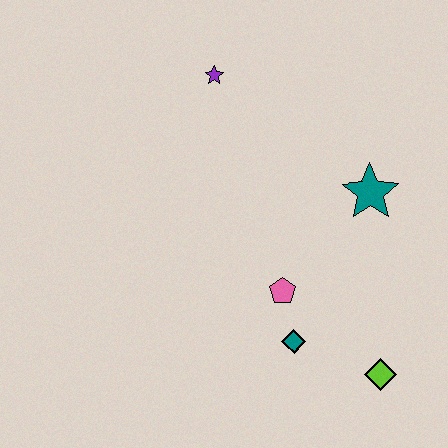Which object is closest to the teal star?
The pink pentagon is closest to the teal star.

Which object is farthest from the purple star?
The lime diamond is farthest from the purple star.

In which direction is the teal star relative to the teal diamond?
The teal star is above the teal diamond.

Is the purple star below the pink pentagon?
No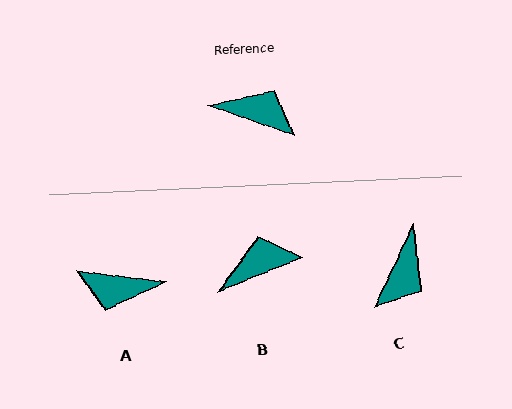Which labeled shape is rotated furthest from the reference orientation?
A, about 168 degrees away.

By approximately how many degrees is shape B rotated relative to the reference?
Approximately 41 degrees counter-clockwise.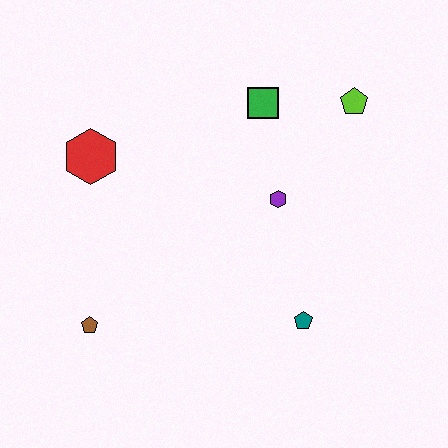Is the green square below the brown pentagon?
No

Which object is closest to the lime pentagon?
The green square is closest to the lime pentagon.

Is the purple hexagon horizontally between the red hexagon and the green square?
No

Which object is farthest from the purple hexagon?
The brown pentagon is farthest from the purple hexagon.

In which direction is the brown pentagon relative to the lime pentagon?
The brown pentagon is to the left of the lime pentagon.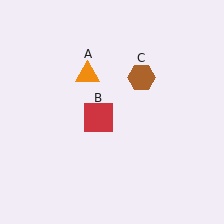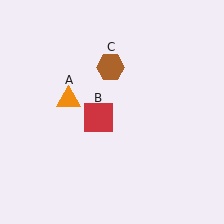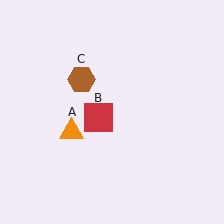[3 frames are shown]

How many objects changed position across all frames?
2 objects changed position: orange triangle (object A), brown hexagon (object C).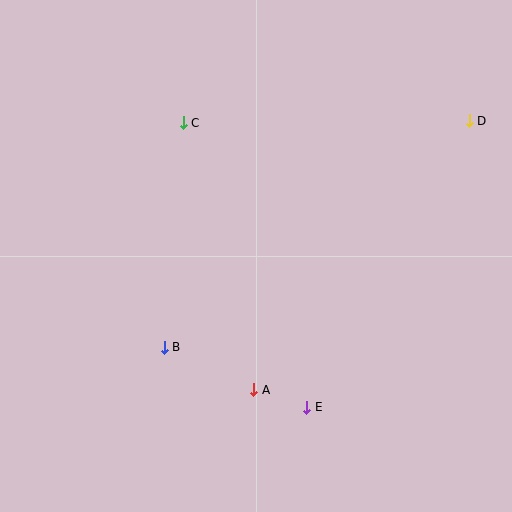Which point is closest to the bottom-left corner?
Point B is closest to the bottom-left corner.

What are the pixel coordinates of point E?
Point E is at (307, 407).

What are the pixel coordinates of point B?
Point B is at (164, 347).